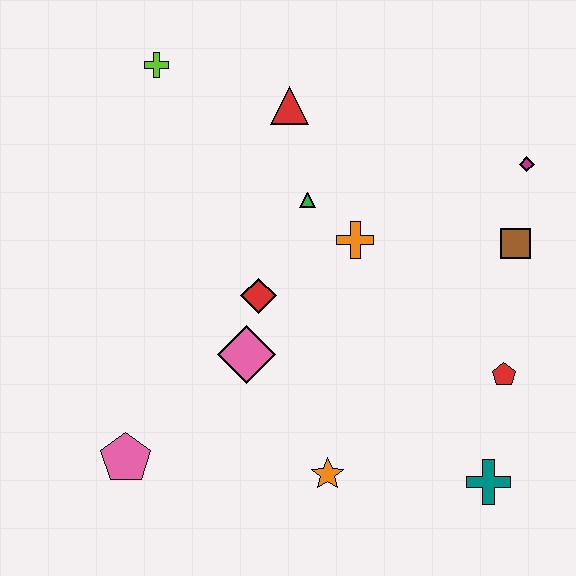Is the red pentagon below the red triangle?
Yes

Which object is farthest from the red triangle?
The teal cross is farthest from the red triangle.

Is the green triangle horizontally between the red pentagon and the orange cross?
No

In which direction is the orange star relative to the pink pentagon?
The orange star is to the right of the pink pentagon.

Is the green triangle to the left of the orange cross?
Yes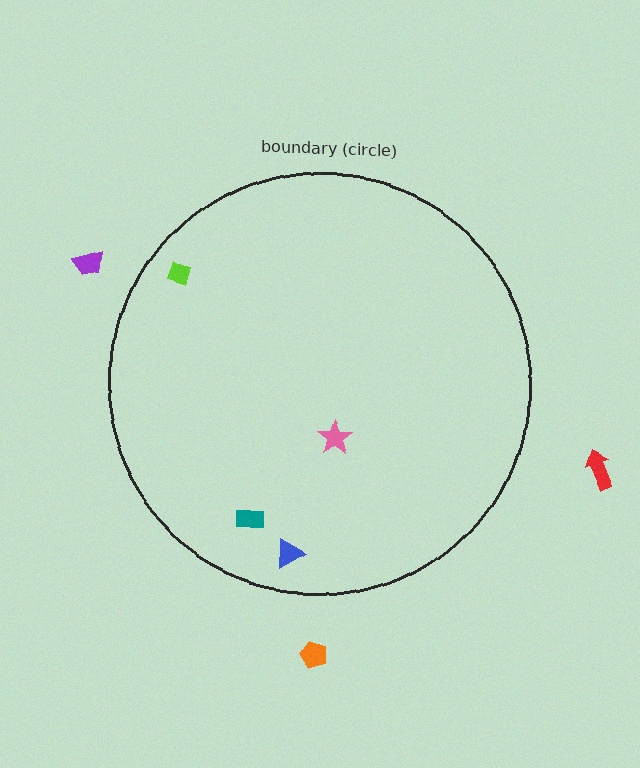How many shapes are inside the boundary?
4 inside, 3 outside.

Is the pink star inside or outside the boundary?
Inside.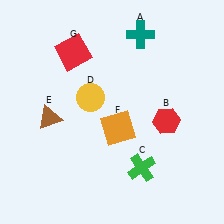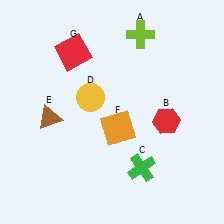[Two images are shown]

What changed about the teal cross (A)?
In Image 1, A is teal. In Image 2, it changed to lime.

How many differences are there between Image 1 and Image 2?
There is 1 difference between the two images.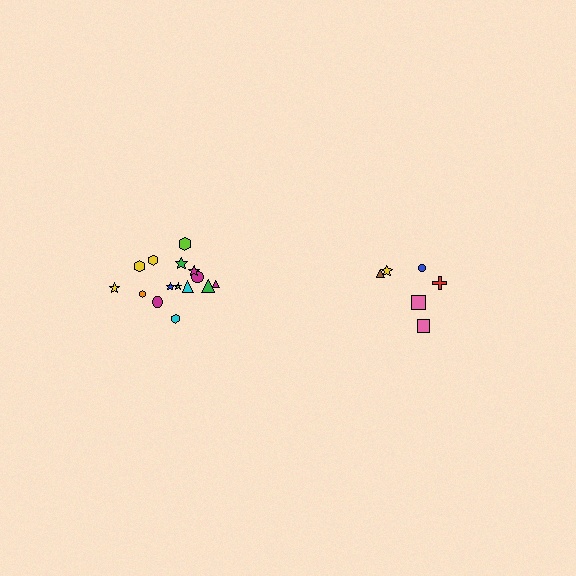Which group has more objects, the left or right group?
The left group.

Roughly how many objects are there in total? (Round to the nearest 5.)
Roughly 20 objects in total.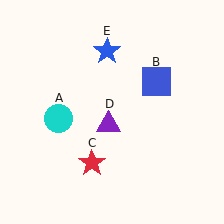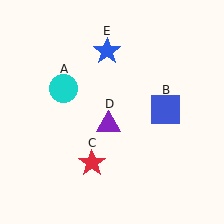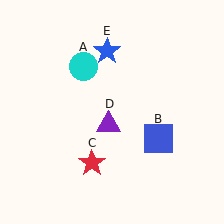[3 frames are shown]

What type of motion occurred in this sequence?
The cyan circle (object A), blue square (object B) rotated clockwise around the center of the scene.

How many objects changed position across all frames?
2 objects changed position: cyan circle (object A), blue square (object B).